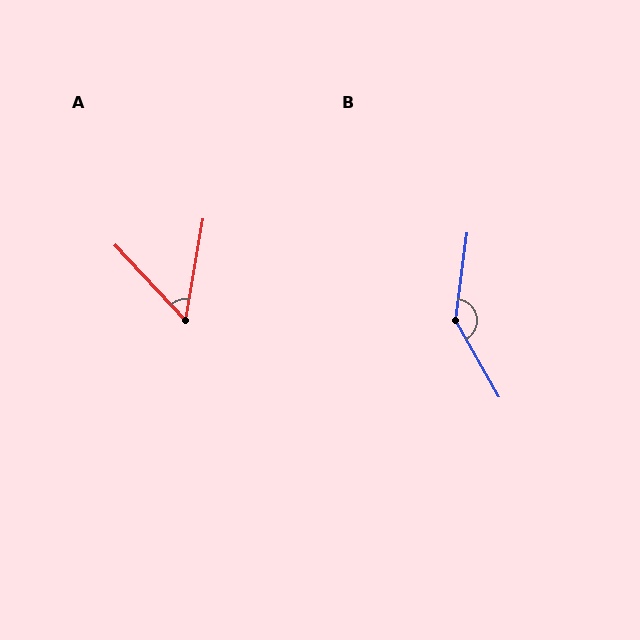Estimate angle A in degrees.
Approximately 53 degrees.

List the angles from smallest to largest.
A (53°), B (143°).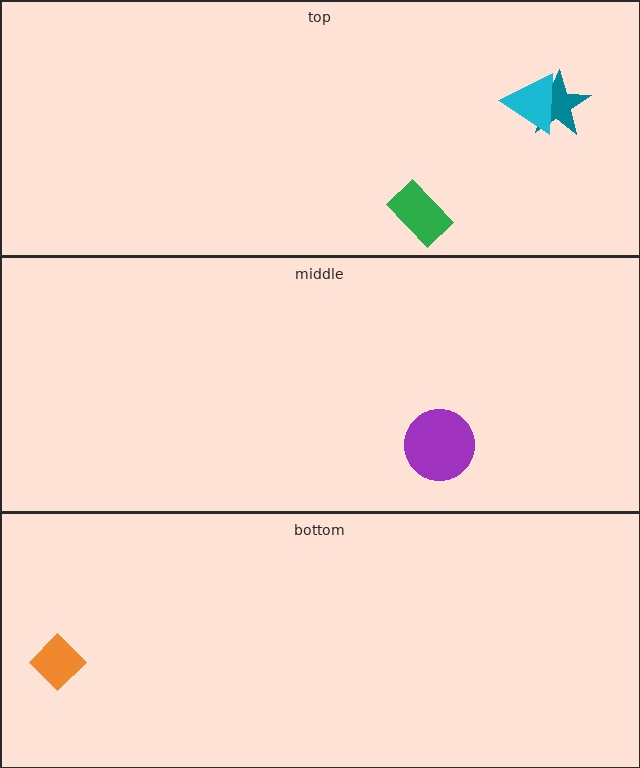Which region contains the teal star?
The top region.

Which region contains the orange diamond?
The bottom region.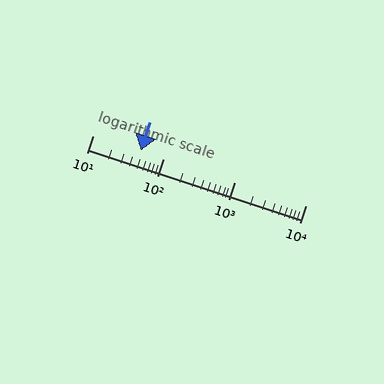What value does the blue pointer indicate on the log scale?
The pointer indicates approximately 48.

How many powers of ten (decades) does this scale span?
The scale spans 3 decades, from 10 to 10000.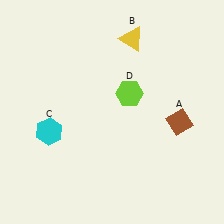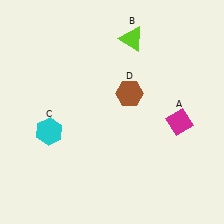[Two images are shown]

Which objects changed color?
A changed from brown to magenta. B changed from yellow to lime. D changed from lime to brown.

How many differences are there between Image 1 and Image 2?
There are 3 differences between the two images.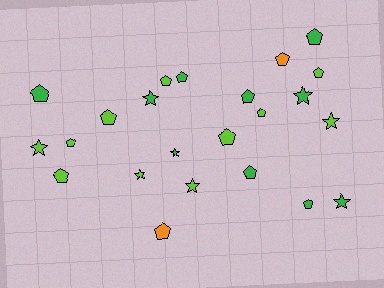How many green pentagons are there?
There are 6 green pentagons.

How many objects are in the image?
There are 23 objects.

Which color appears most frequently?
Lime, with 11 objects.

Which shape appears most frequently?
Pentagon, with 15 objects.